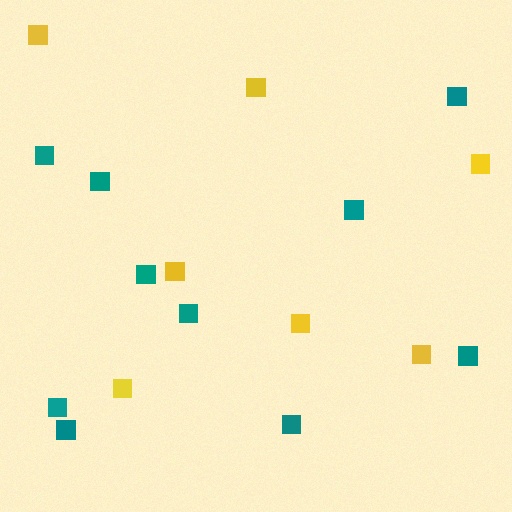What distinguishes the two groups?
There are 2 groups: one group of yellow squares (7) and one group of teal squares (10).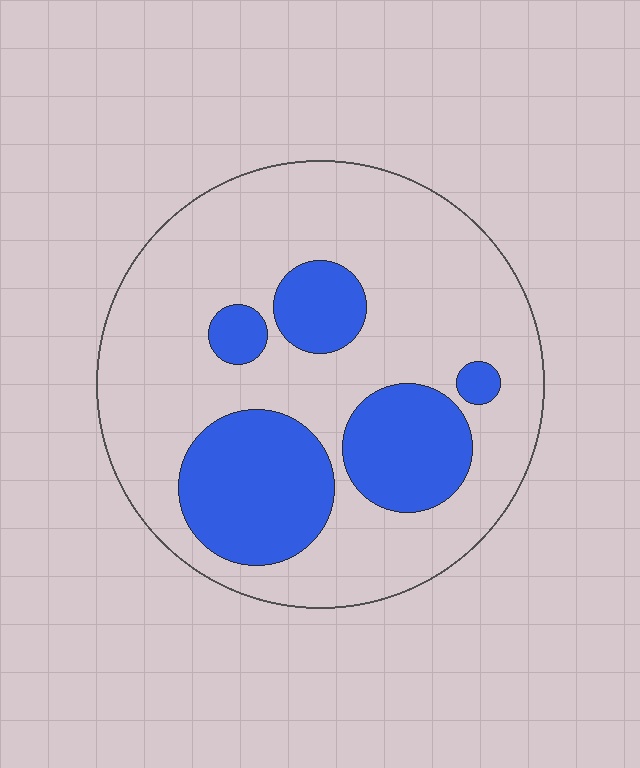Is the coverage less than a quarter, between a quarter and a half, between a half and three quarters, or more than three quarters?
Between a quarter and a half.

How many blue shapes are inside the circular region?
5.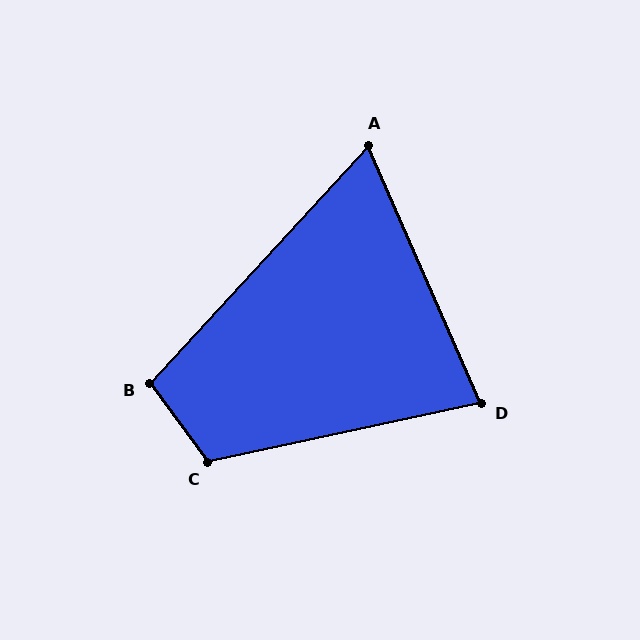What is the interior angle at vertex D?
Approximately 79 degrees (acute).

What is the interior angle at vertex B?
Approximately 101 degrees (obtuse).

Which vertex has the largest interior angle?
C, at approximately 114 degrees.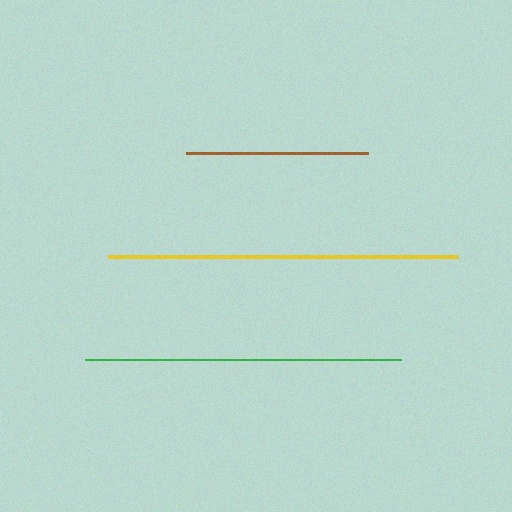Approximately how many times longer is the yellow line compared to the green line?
The yellow line is approximately 1.1 times the length of the green line.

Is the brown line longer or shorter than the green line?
The green line is longer than the brown line.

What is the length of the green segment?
The green segment is approximately 316 pixels long.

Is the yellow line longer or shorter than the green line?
The yellow line is longer than the green line.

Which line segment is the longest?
The yellow line is the longest at approximately 350 pixels.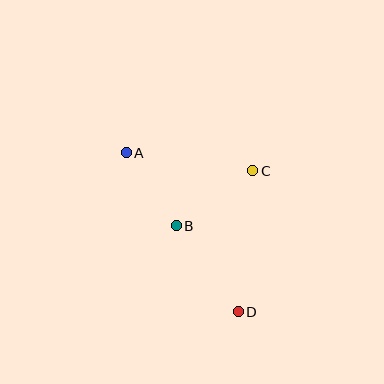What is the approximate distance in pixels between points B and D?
The distance between B and D is approximately 106 pixels.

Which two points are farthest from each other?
Points A and D are farthest from each other.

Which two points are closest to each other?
Points A and B are closest to each other.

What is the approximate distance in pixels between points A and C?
The distance between A and C is approximately 128 pixels.